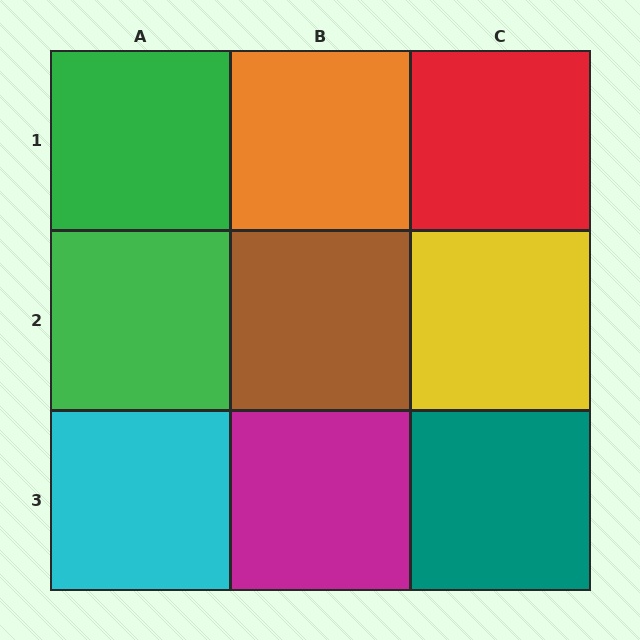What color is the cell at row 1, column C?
Red.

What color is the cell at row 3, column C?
Teal.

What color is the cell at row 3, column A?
Cyan.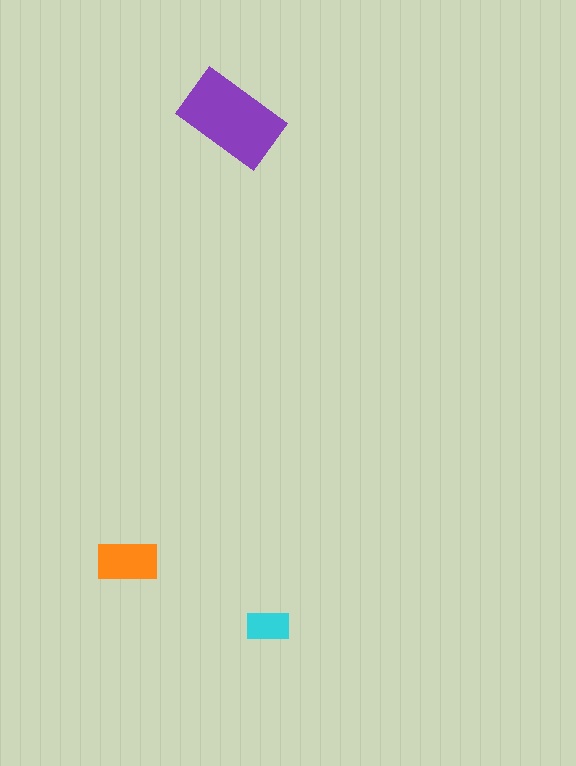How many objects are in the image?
There are 3 objects in the image.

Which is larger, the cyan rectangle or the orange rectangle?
The orange one.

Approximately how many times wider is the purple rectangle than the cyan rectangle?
About 2.5 times wider.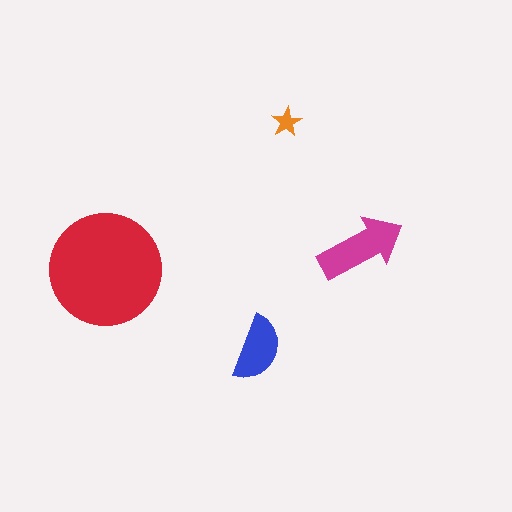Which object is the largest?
The red circle.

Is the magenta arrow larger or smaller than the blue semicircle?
Larger.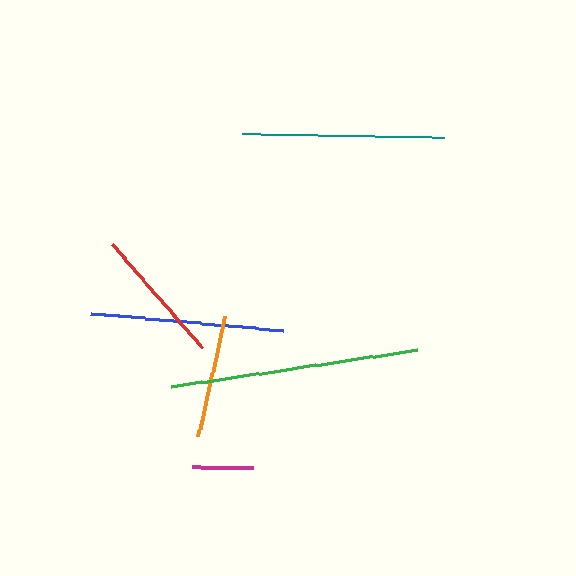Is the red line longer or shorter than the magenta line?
The red line is longer than the magenta line.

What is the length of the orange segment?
The orange segment is approximately 124 pixels long.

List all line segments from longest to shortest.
From longest to shortest: green, teal, blue, red, orange, magenta.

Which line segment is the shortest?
The magenta line is the shortest at approximately 61 pixels.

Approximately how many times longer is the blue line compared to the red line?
The blue line is approximately 1.4 times the length of the red line.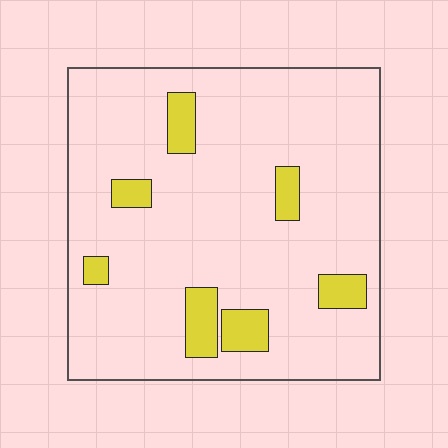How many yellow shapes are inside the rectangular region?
7.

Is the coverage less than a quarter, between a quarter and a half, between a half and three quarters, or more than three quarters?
Less than a quarter.